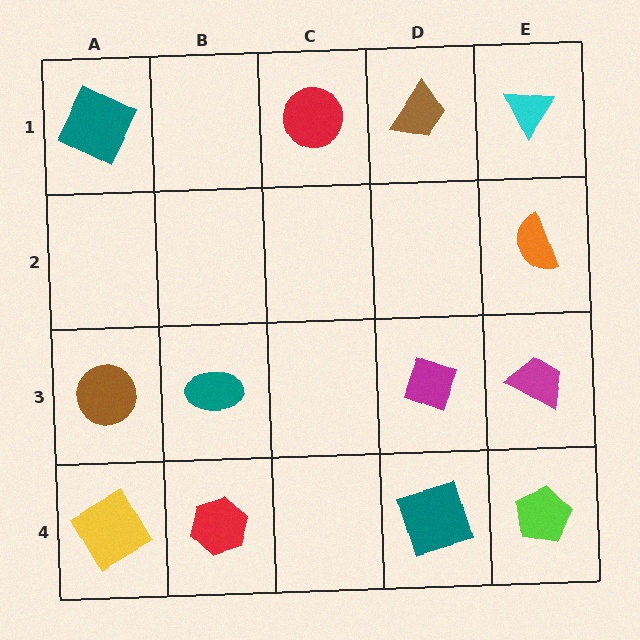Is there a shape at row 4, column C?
No, that cell is empty.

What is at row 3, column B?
A teal ellipse.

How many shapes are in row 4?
4 shapes.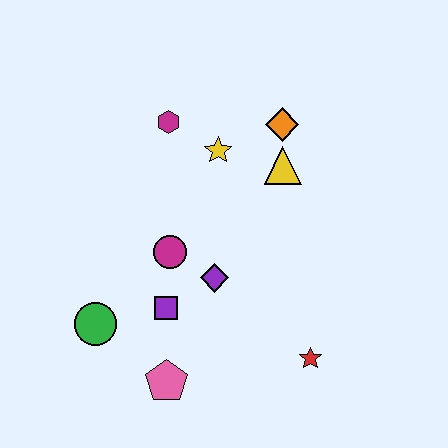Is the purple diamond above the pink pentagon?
Yes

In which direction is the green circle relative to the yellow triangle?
The green circle is to the left of the yellow triangle.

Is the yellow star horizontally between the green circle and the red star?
Yes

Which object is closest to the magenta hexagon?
The yellow star is closest to the magenta hexagon.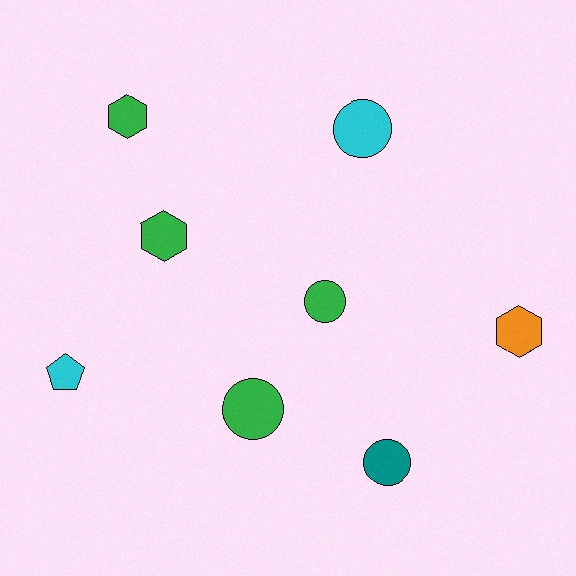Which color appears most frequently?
Green, with 4 objects.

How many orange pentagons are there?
There are no orange pentagons.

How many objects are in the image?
There are 8 objects.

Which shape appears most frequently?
Circle, with 4 objects.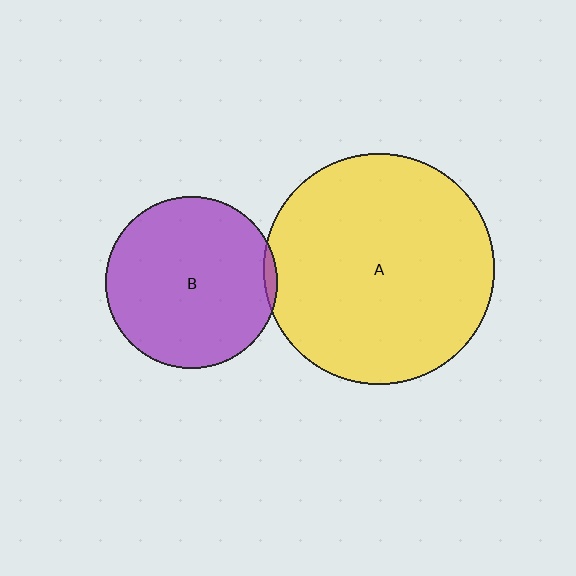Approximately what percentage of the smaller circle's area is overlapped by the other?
Approximately 5%.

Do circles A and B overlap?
Yes.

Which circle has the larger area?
Circle A (yellow).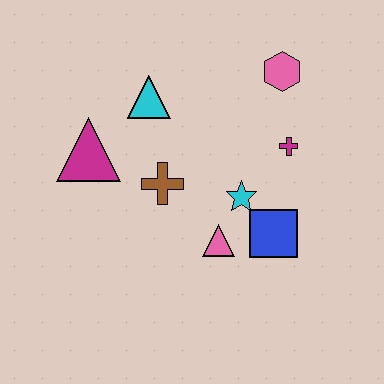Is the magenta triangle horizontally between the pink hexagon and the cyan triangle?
No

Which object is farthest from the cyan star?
The magenta triangle is farthest from the cyan star.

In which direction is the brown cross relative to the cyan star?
The brown cross is to the left of the cyan star.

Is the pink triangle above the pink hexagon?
No